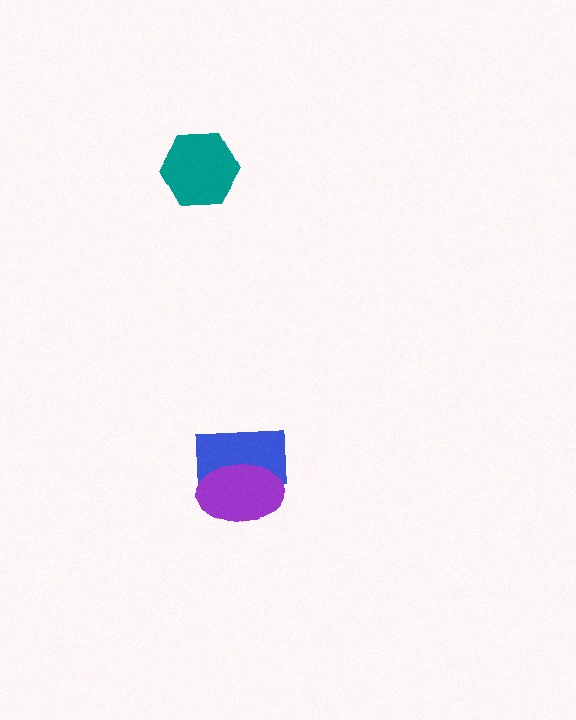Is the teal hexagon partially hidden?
No, no other shape covers it.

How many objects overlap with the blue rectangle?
1 object overlaps with the blue rectangle.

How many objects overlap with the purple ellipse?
1 object overlaps with the purple ellipse.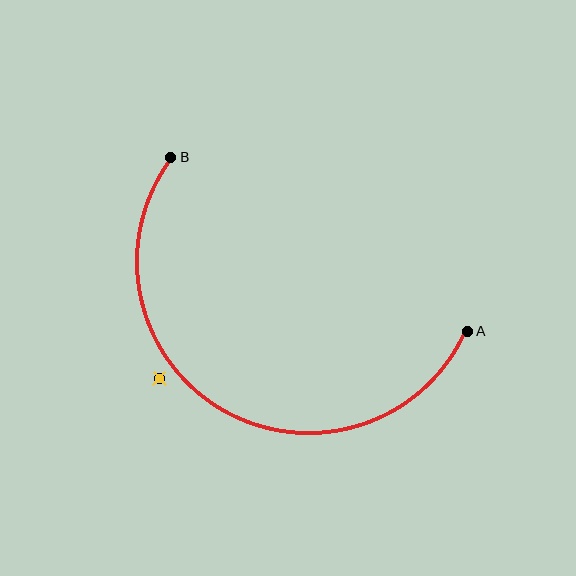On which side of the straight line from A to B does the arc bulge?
The arc bulges below the straight line connecting A and B.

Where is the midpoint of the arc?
The arc midpoint is the point on the curve farthest from the straight line joining A and B. It sits below that line.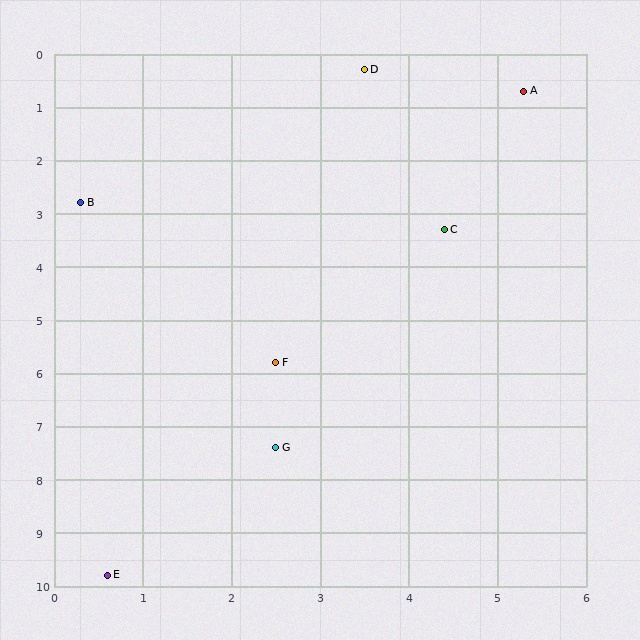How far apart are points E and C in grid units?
Points E and C are about 7.5 grid units apart.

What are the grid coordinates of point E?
Point E is at approximately (0.6, 9.8).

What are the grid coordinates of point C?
Point C is at approximately (4.4, 3.3).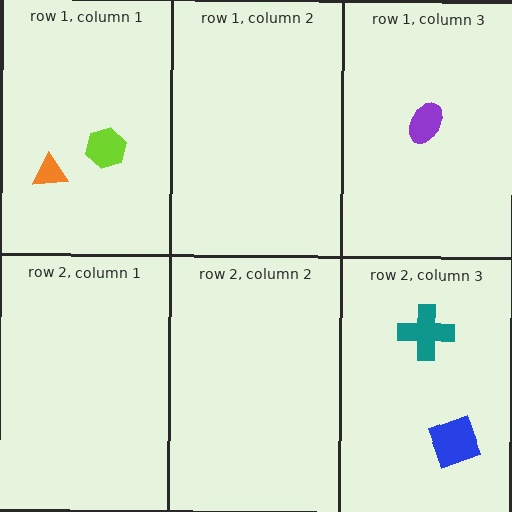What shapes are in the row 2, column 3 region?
The teal cross, the blue diamond.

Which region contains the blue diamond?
The row 2, column 3 region.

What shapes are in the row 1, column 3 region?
The purple ellipse.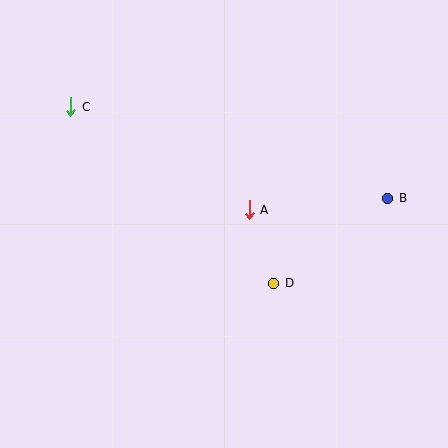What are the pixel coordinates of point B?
Point B is at (388, 198).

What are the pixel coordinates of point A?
Point A is at (249, 210).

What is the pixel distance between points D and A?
The distance between D and A is 77 pixels.